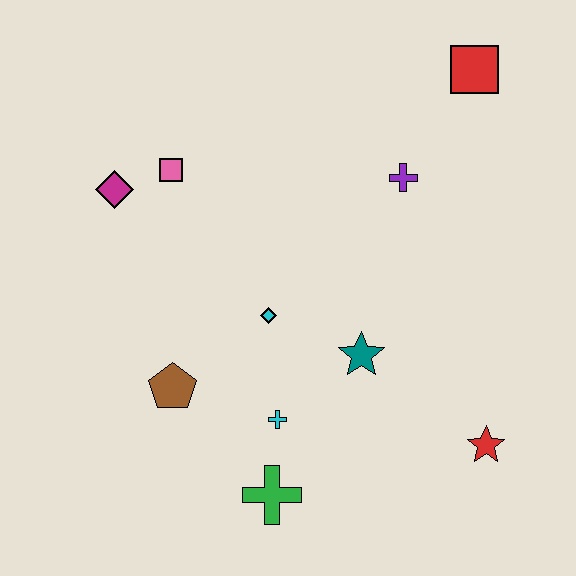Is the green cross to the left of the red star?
Yes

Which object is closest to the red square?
The purple cross is closest to the red square.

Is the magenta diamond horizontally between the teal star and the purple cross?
No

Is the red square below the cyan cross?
No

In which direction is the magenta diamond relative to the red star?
The magenta diamond is to the left of the red star.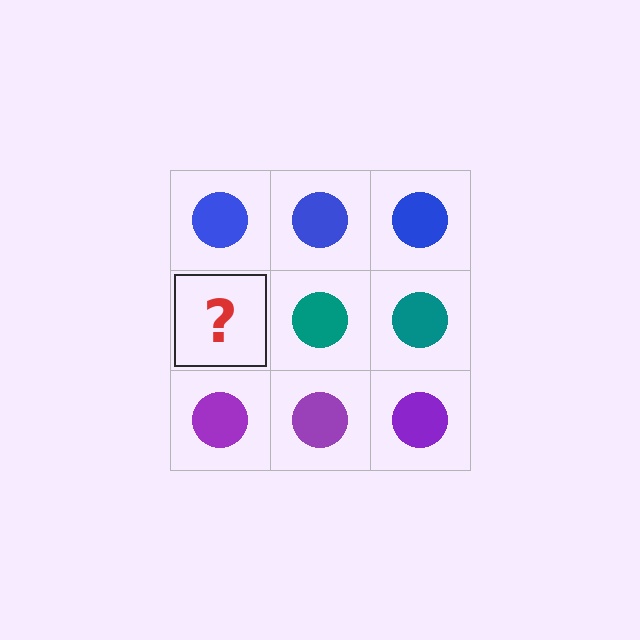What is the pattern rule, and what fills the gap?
The rule is that each row has a consistent color. The gap should be filled with a teal circle.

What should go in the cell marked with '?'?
The missing cell should contain a teal circle.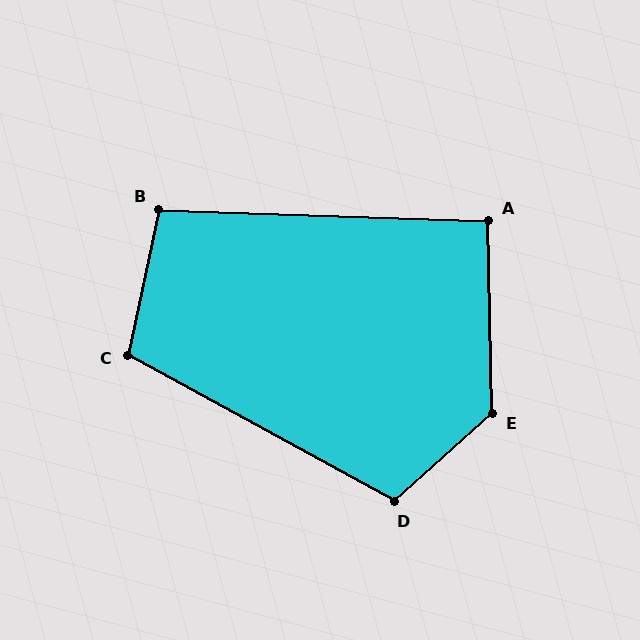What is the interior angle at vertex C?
Approximately 107 degrees (obtuse).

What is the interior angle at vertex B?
Approximately 100 degrees (obtuse).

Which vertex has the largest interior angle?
E, at approximately 131 degrees.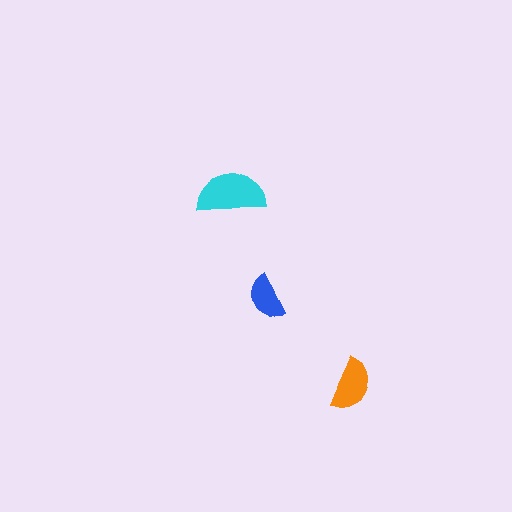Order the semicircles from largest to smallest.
the cyan one, the orange one, the blue one.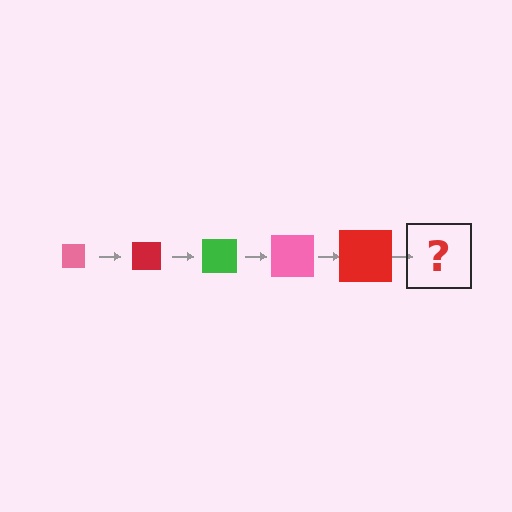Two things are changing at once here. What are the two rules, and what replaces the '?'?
The two rules are that the square grows larger each step and the color cycles through pink, red, and green. The '?' should be a green square, larger than the previous one.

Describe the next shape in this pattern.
It should be a green square, larger than the previous one.